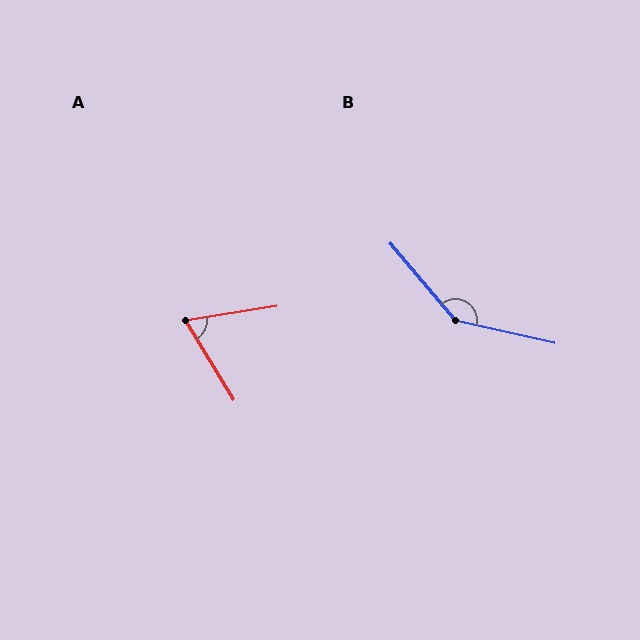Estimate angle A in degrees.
Approximately 68 degrees.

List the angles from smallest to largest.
A (68°), B (143°).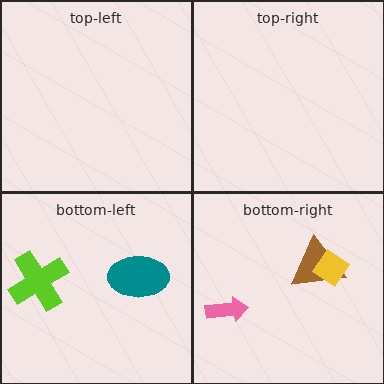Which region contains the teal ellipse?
The bottom-left region.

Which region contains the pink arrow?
The bottom-right region.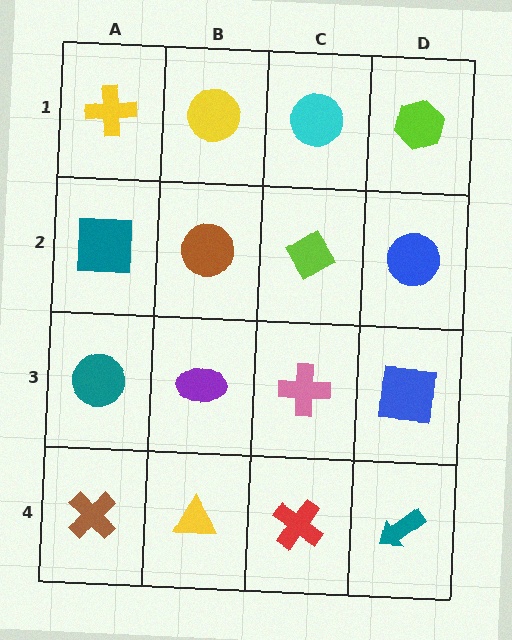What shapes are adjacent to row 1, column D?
A blue circle (row 2, column D), a cyan circle (row 1, column C).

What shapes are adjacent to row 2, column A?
A yellow cross (row 1, column A), a teal circle (row 3, column A), a brown circle (row 2, column B).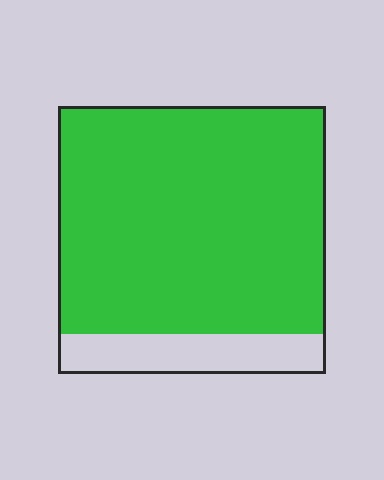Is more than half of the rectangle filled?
Yes.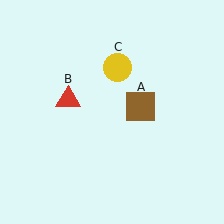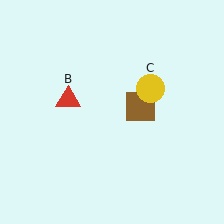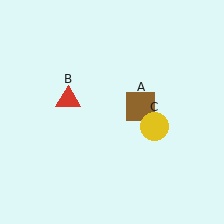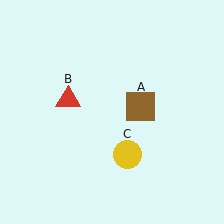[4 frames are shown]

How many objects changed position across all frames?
1 object changed position: yellow circle (object C).